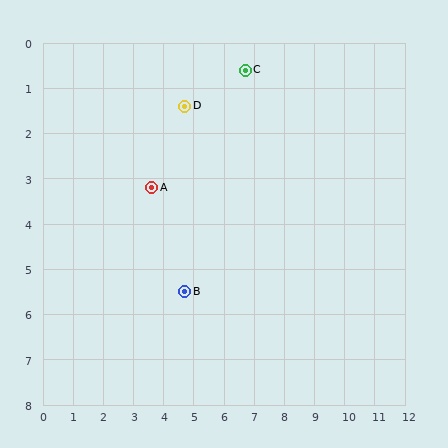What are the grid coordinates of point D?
Point D is at approximately (4.7, 1.4).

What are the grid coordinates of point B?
Point B is at approximately (4.7, 5.5).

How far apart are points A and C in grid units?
Points A and C are about 4.0 grid units apart.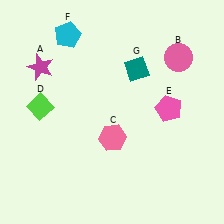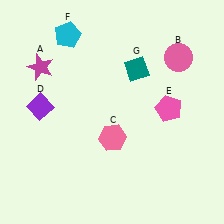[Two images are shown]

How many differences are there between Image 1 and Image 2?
There is 1 difference between the two images.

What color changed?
The diamond (D) changed from lime in Image 1 to purple in Image 2.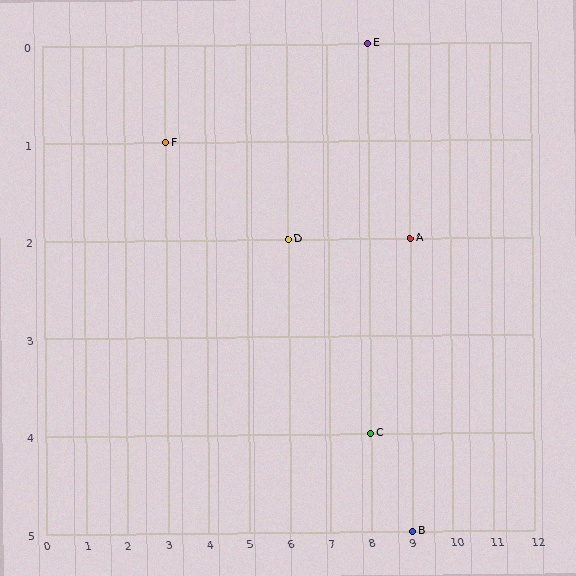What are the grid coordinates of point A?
Point A is at grid coordinates (9, 2).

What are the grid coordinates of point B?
Point B is at grid coordinates (9, 5).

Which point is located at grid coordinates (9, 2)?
Point A is at (9, 2).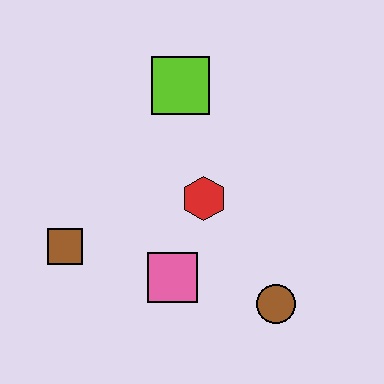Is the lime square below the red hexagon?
No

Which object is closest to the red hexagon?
The pink square is closest to the red hexagon.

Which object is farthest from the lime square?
The brown circle is farthest from the lime square.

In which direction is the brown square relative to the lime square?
The brown square is below the lime square.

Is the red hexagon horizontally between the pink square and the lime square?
No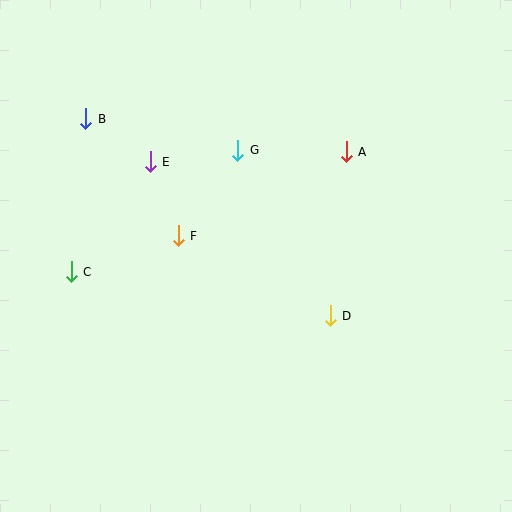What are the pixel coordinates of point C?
Point C is at (71, 272).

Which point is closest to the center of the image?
Point F at (178, 236) is closest to the center.